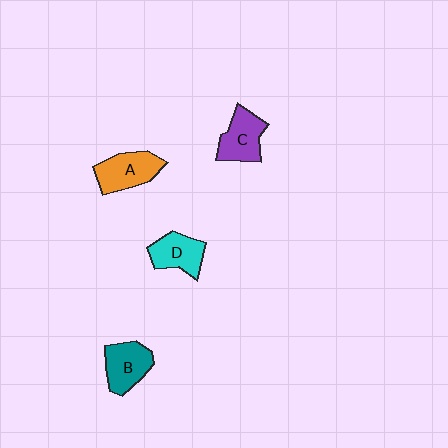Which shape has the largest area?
Shape A (orange).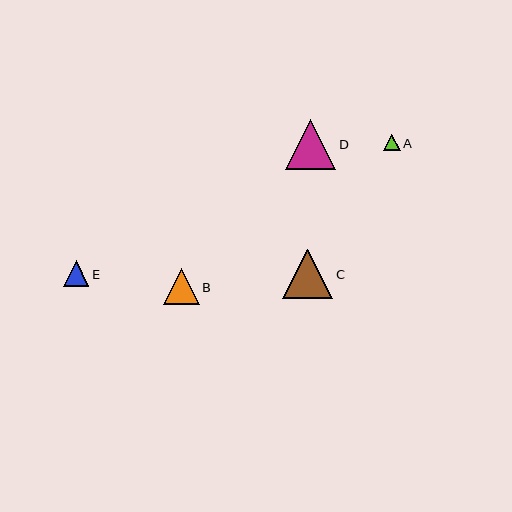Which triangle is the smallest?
Triangle A is the smallest with a size of approximately 17 pixels.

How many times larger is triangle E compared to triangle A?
Triangle E is approximately 1.5 times the size of triangle A.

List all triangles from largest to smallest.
From largest to smallest: D, C, B, E, A.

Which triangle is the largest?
Triangle D is the largest with a size of approximately 51 pixels.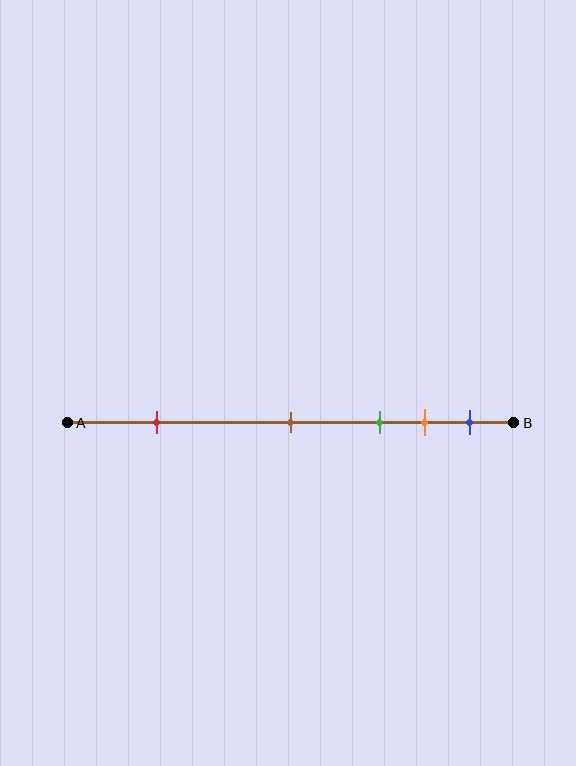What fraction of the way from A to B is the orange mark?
The orange mark is approximately 80% (0.8) of the way from A to B.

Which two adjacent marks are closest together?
The orange and blue marks are the closest adjacent pair.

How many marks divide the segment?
There are 5 marks dividing the segment.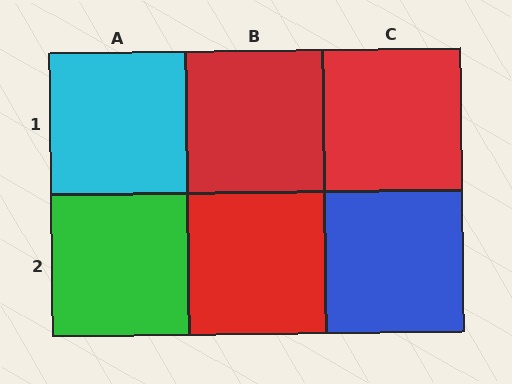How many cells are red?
3 cells are red.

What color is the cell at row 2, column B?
Red.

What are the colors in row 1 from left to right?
Cyan, red, red.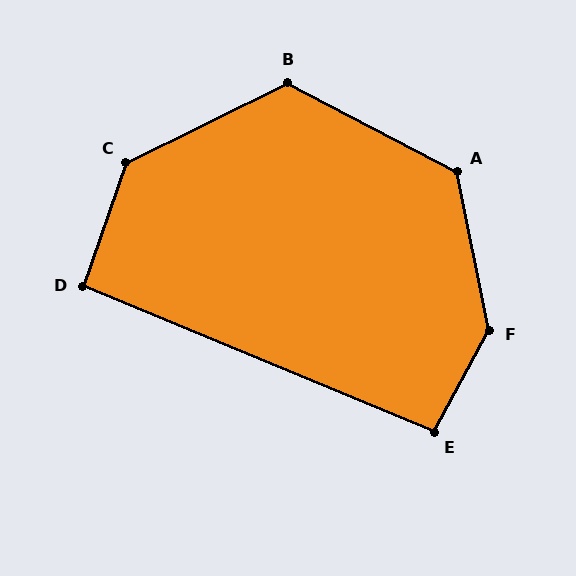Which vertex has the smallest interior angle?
D, at approximately 93 degrees.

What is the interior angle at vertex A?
Approximately 129 degrees (obtuse).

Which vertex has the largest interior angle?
F, at approximately 140 degrees.